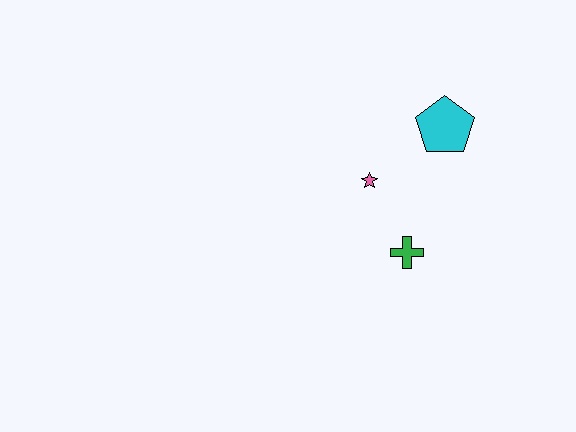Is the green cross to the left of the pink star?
No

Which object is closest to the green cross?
The pink star is closest to the green cross.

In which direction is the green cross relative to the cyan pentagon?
The green cross is below the cyan pentagon.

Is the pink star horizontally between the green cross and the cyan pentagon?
No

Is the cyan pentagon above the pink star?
Yes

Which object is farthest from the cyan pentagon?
The green cross is farthest from the cyan pentagon.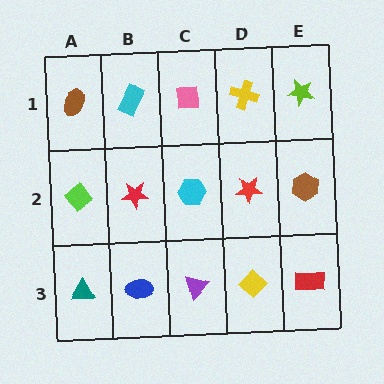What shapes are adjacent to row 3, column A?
A lime diamond (row 2, column A), a blue ellipse (row 3, column B).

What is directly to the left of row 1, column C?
A cyan rectangle.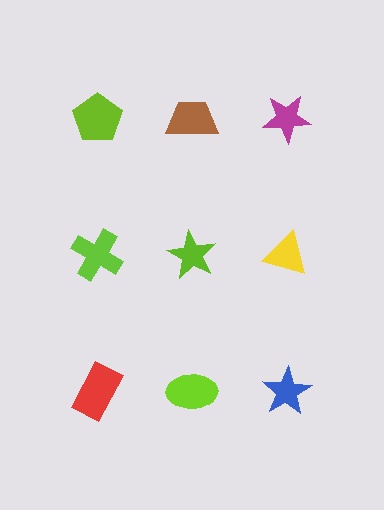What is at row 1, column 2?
A brown trapezoid.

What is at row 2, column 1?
A lime cross.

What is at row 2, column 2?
A lime star.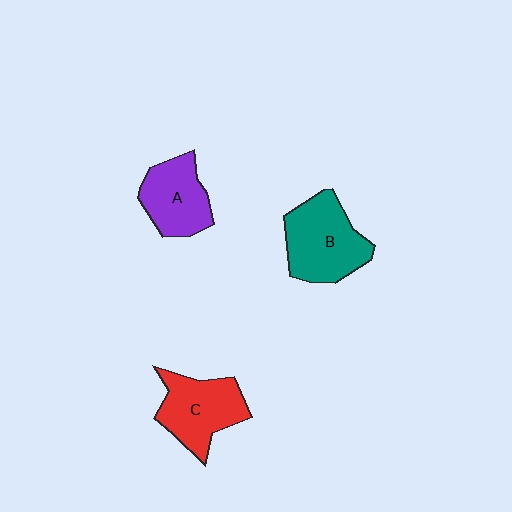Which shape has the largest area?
Shape B (teal).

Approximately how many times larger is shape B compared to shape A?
Approximately 1.3 times.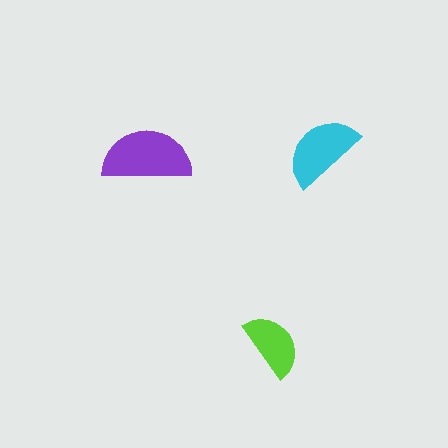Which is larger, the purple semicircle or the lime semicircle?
The purple one.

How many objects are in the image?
There are 3 objects in the image.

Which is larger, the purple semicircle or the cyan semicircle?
The purple one.